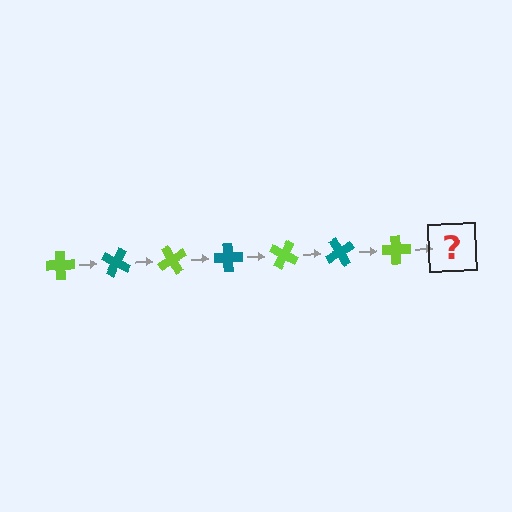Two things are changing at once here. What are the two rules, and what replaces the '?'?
The two rules are that it rotates 30 degrees each step and the color cycles through lime and teal. The '?' should be a teal cross, rotated 210 degrees from the start.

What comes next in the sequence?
The next element should be a teal cross, rotated 210 degrees from the start.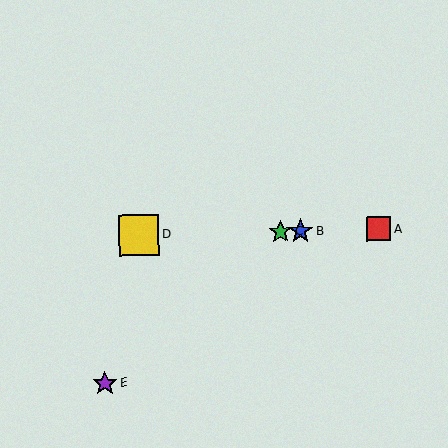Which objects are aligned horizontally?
Objects A, B, C, D are aligned horizontally.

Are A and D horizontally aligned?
Yes, both are at y≈229.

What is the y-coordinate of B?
Object B is at y≈231.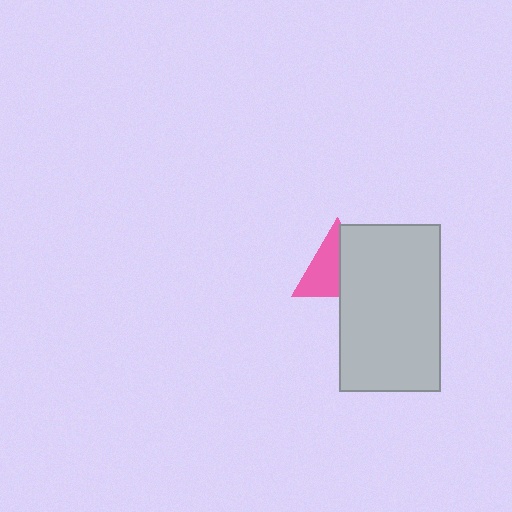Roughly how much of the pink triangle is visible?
About half of it is visible (roughly 54%).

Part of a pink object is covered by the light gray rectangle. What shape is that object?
It is a triangle.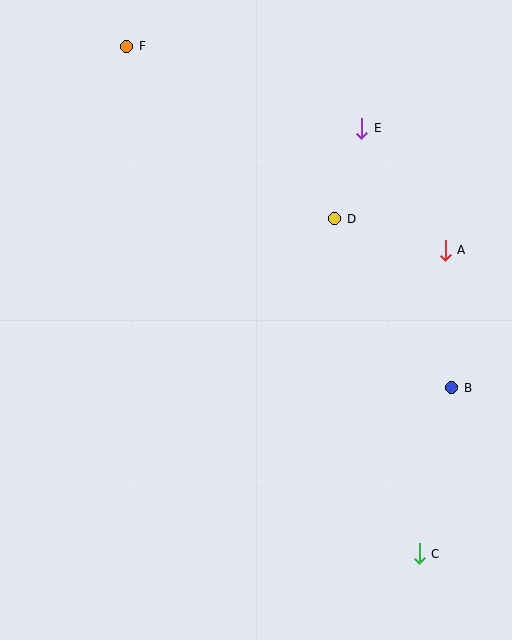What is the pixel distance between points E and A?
The distance between E and A is 148 pixels.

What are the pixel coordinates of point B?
Point B is at (452, 388).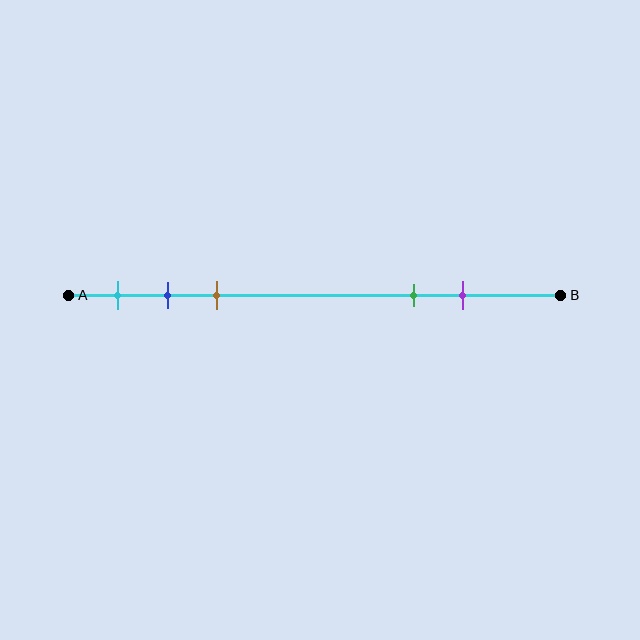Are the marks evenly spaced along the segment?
No, the marks are not evenly spaced.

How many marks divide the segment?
There are 5 marks dividing the segment.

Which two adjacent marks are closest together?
The blue and brown marks are the closest adjacent pair.